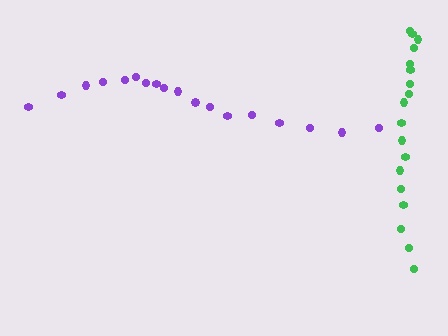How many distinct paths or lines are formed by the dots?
There are 2 distinct paths.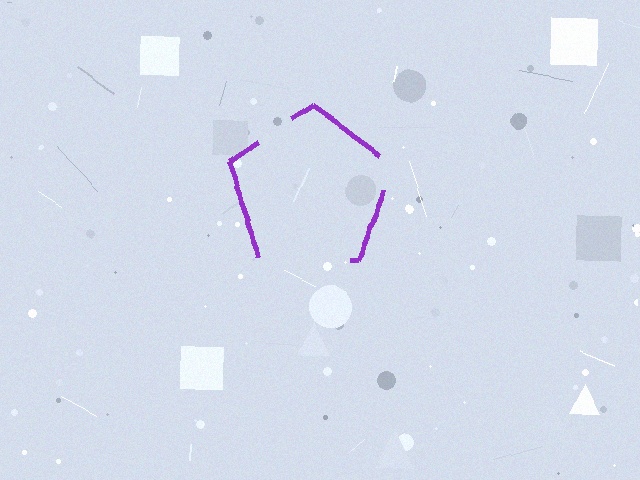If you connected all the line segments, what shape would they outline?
They would outline a pentagon.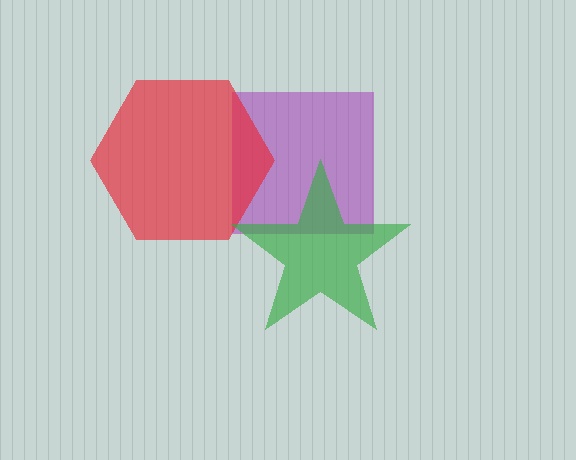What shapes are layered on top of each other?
The layered shapes are: a purple square, a red hexagon, a green star.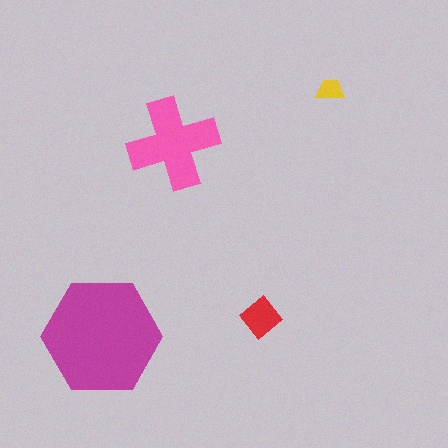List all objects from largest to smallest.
The magenta hexagon, the pink cross, the red diamond, the yellow trapezoid.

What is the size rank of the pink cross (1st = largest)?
2nd.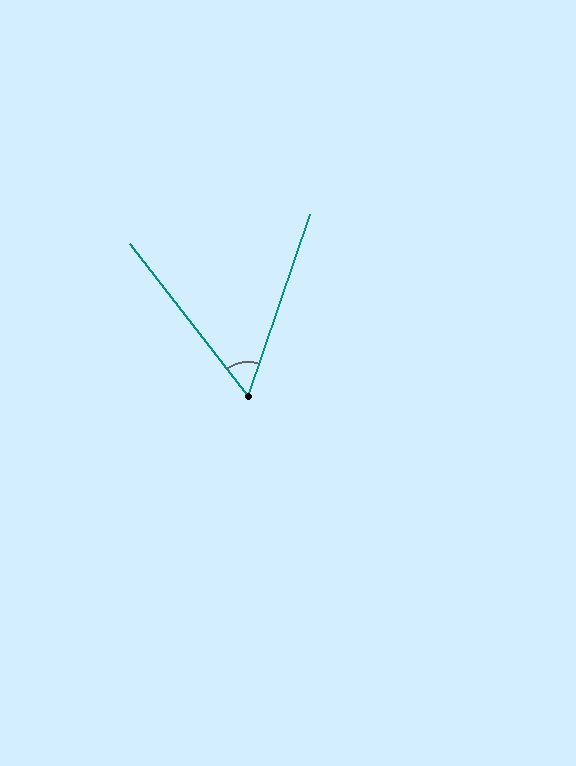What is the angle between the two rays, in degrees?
Approximately 57 degrees.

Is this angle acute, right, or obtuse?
It is acute.